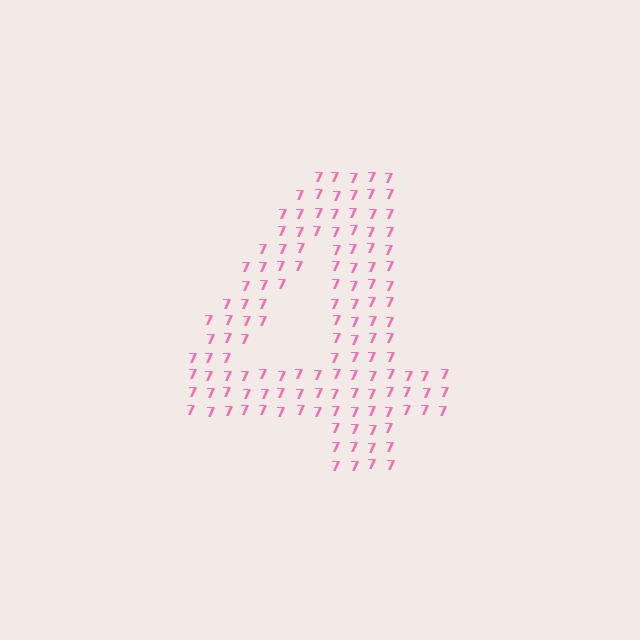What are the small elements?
The small elements are digit 7's.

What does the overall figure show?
The overall figure shows the digit 4.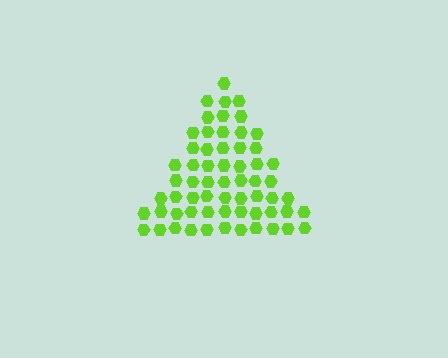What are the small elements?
The small elements are hexagons.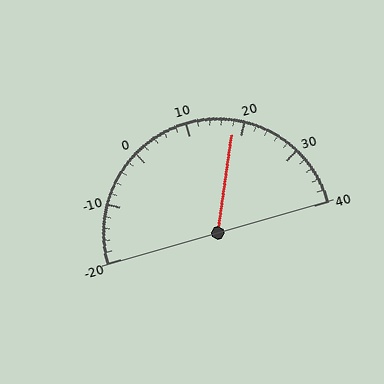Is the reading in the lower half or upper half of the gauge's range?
The reading is in the upper half of the range (-20 to 40).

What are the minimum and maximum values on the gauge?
The gauge ranges from -20 to 40.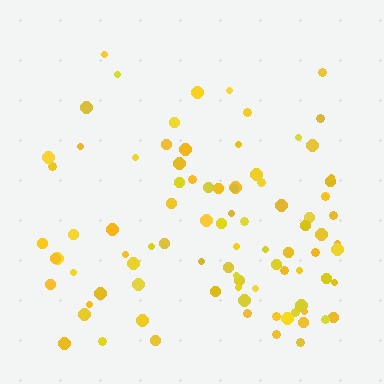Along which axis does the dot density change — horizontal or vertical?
Vertical.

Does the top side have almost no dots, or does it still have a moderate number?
Still a moderate number, just noticeably fewer than the bottom.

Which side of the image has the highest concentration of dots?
The bottom.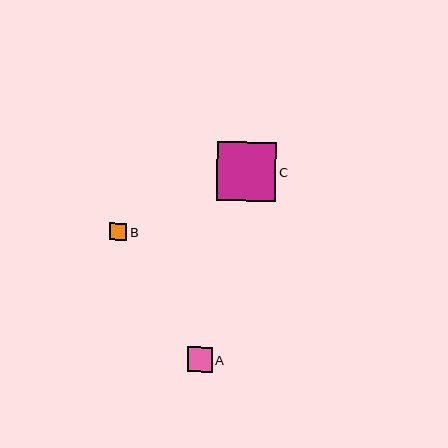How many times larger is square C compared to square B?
Square C is approximately 3.4 times the size of square B.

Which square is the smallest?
Square B is the smallest with a size of approximately 17 pixels.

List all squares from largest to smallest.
From largest to smallest: C, A, B.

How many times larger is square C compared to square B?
Square C is approximately 3.4 times the size of square B.